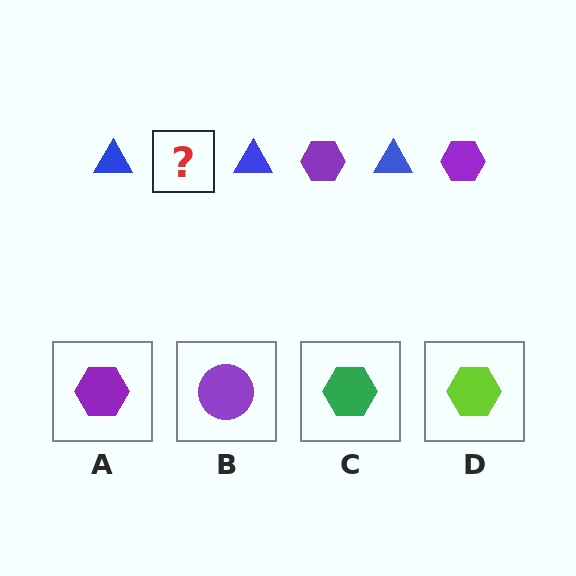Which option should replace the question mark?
Option A.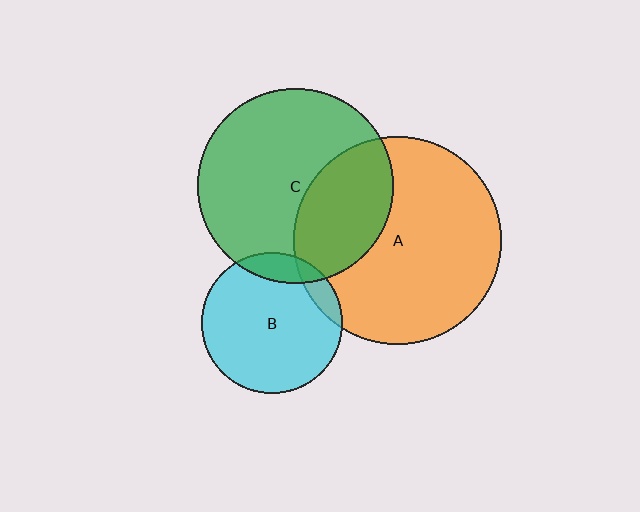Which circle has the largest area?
Circle A (orange).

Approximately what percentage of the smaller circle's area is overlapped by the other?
Approximately 10%.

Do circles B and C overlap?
Yes.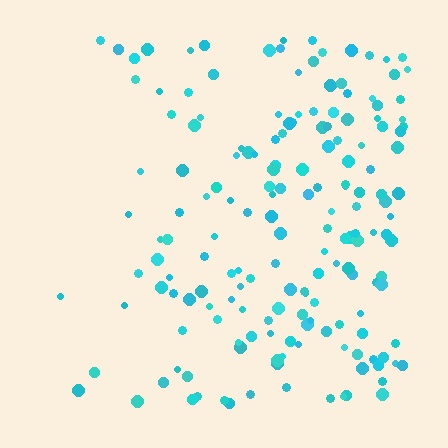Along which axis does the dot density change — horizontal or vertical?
Horizontal.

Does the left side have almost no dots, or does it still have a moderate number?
Still a moderate number, just noticeably fewer than the right.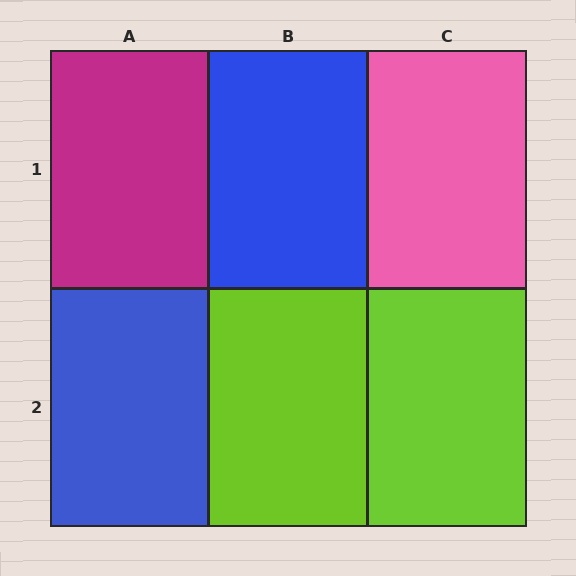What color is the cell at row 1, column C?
Pink.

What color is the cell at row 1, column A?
Magenta.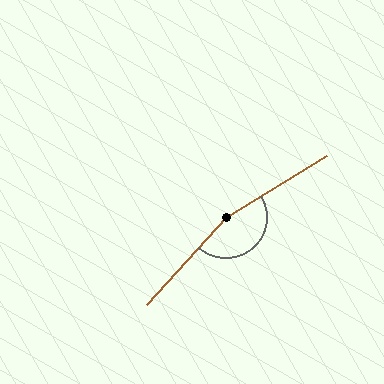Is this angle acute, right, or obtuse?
It is obtuse.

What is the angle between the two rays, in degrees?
Approximately 164 degrees.